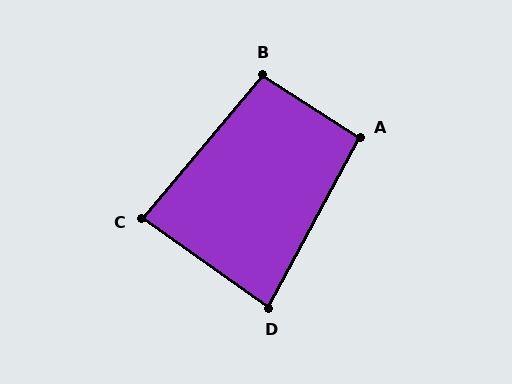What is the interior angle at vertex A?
Approximately 95 degrees (approximately right).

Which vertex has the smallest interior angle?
D, at approximately 83 degrees.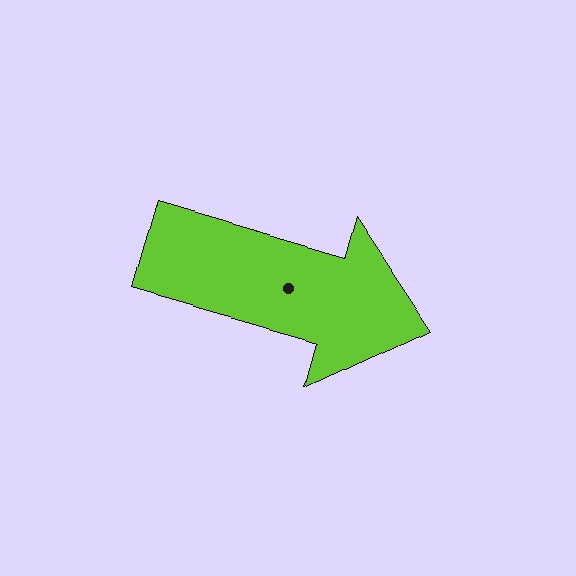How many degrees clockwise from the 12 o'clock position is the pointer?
Approximately 106 degrees.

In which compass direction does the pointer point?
East.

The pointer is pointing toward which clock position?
Roughly 4 o'clock.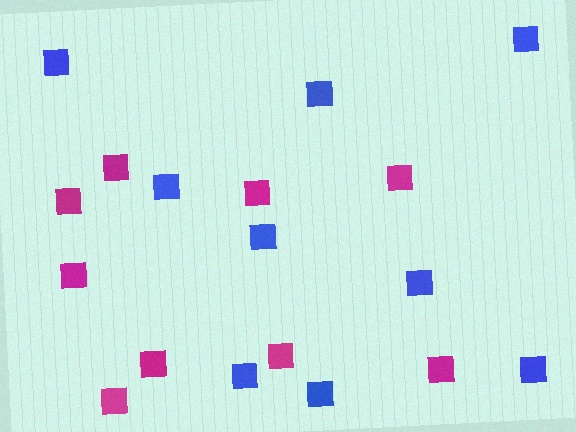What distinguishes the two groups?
There are 2 groups: one group of magenta squares (9) and one group of blue squares (9).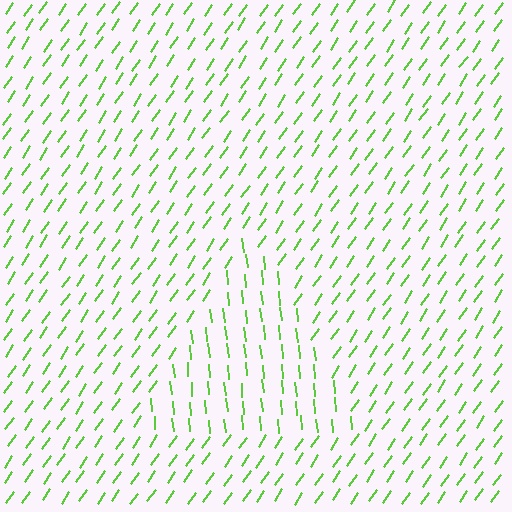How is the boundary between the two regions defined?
The boundary is defined purely by a change in line orientation (approximately 39 degrees difference). All lines are the same color and thickness.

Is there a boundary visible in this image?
Yes, there is a texture boundary formed by a change in line orientation.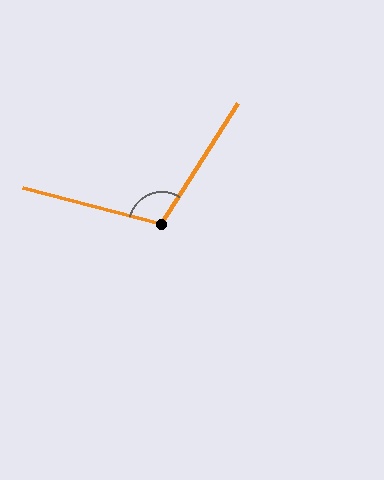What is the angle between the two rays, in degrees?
Approximately 107 degrees.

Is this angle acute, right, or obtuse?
It is obtuse.